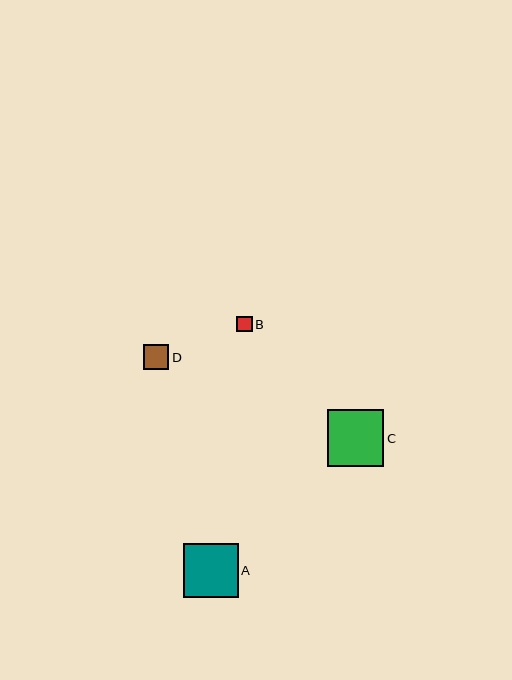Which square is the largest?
Square C is the largest with a size of approximately 57 pixels.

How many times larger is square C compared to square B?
Square C is approximately 3.7 times the size of square B.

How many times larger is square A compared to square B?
Square A is approximately 3.6 times the size of square B.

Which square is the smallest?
Square B is the smallest with a size of approximately 15 pixels.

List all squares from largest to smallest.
From largest to smallest: C, A, D, B.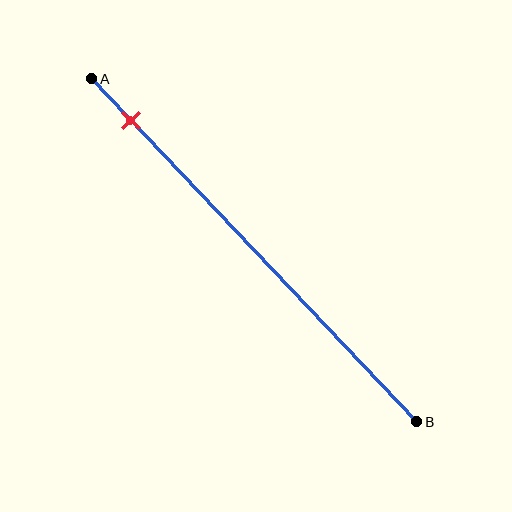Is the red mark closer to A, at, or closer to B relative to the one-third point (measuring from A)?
The red mark is closer to point A than the one-third point of segment AB.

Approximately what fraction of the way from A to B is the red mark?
The red mark is approximately 10% of the way from A to B.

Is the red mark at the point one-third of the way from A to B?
No, the mark is at about 10% from A, not at the 33% one-third point.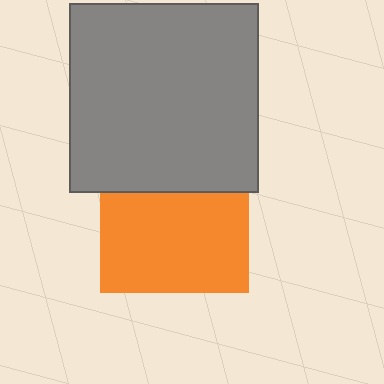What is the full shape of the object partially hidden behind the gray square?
The partially hidden object is an orange square.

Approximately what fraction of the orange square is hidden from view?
Roughly 32% of the orange square is hidden behind the gray square.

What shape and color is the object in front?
The object in front is a gray square.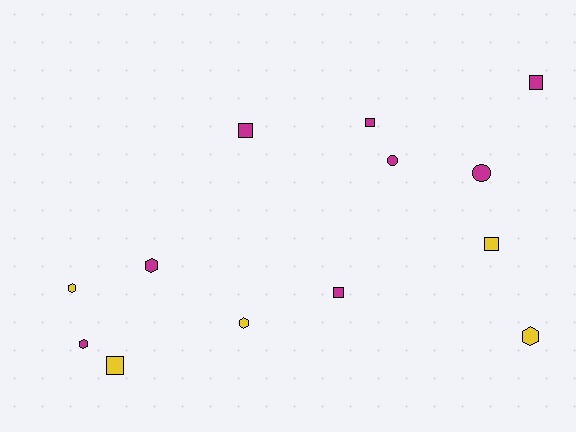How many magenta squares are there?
There are 4 magenta squares.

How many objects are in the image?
There are 13 objects.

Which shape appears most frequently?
Square, with 6 objects.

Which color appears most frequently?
Magenta, with 8 objects.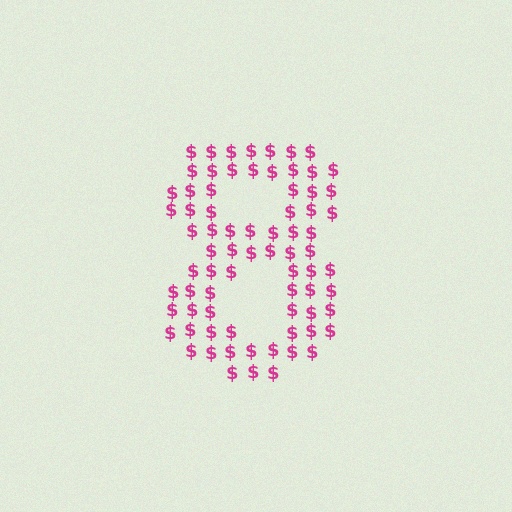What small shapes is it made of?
It is made of small dollar signs.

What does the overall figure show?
The overall figure shows the digit 8.